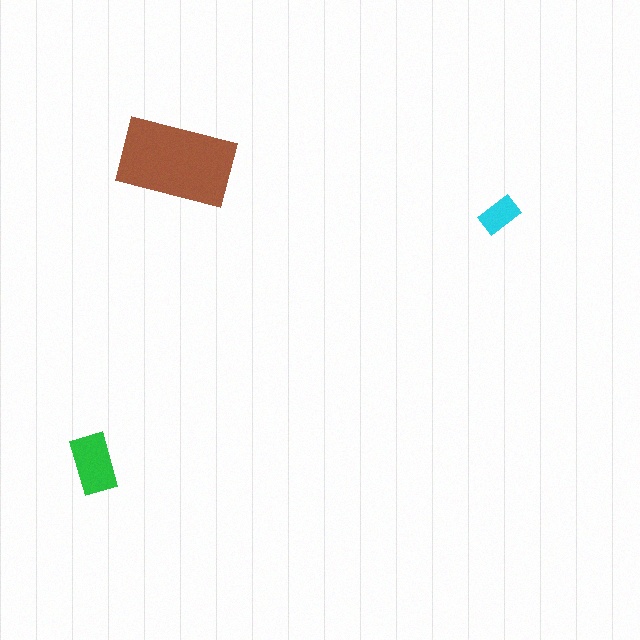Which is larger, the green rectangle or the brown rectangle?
The brown one.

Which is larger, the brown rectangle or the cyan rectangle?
The brown one.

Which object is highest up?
The brown rectangle is topmost.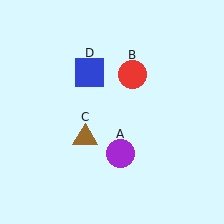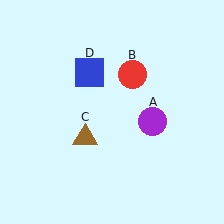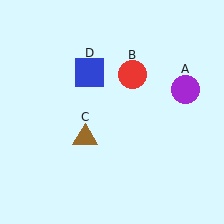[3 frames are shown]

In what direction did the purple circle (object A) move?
The purple circle (object A) moved up and to the right.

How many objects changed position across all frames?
1 object changed position: purple circle (object A).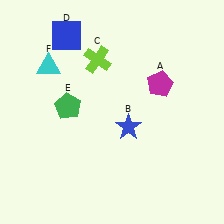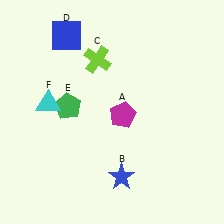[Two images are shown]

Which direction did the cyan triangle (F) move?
The cyan triangle (F) moved down.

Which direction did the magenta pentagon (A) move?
The magenta pentagon (A) moved left.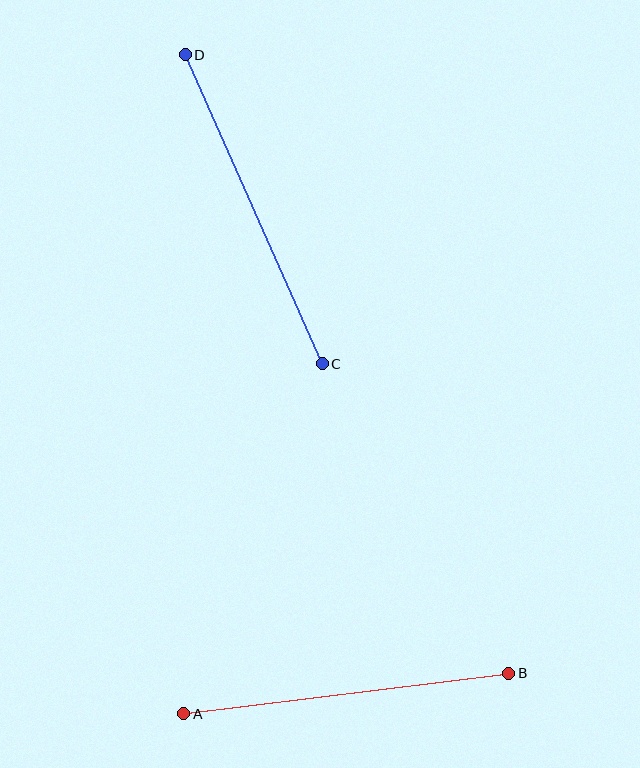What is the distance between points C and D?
The distance is approximately 338 pixels.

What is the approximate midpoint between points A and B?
The midpoint is at approximately (346, 693) pixels.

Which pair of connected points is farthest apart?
Points C and D are farthest apart.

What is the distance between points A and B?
The distance is approximately 327 pixels.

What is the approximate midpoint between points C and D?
The midpoint is at approximately (254, 209) pixels.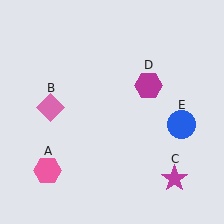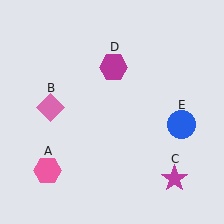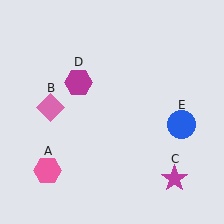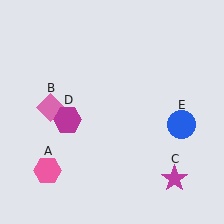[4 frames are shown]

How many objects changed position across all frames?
1 object changed position: magenta hexagon (object D).